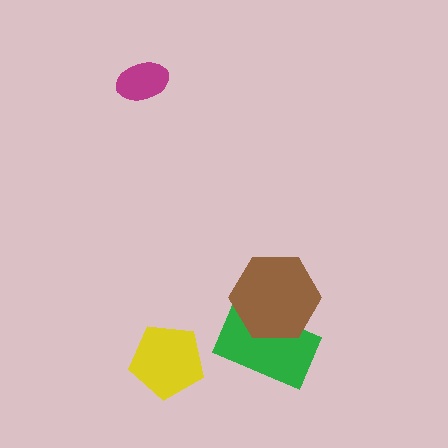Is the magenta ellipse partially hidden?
No, no other shape covers it.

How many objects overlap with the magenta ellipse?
0 objects overlap with the magenta ellipse.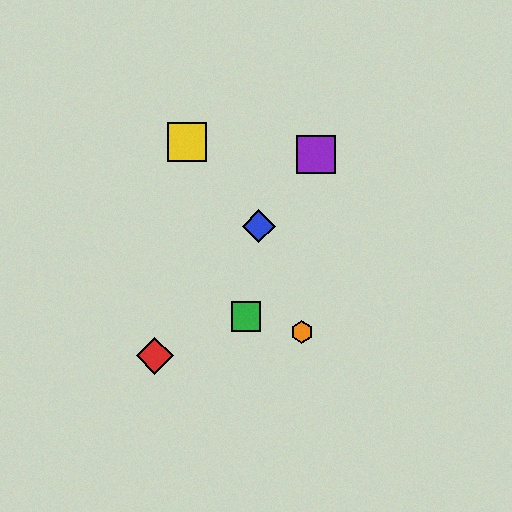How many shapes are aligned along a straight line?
3 shapes (the red diamond, the blue diamond, the purple square) are aligned along a straight line.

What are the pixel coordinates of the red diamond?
The red diamond is at (155, 356).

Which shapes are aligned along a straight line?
The red diamond, the blue diamond, the purple square are aligned along a straight line.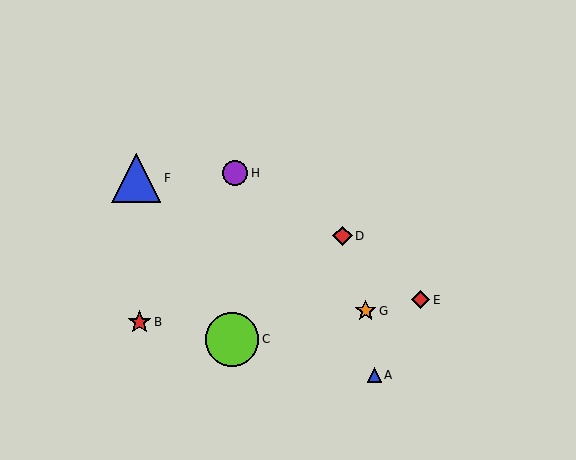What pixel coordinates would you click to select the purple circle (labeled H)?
Click at (235, 173) to select the purple circle H.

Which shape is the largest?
The lime circle (labeled C) is the largest.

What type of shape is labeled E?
Shape E is a red diamond.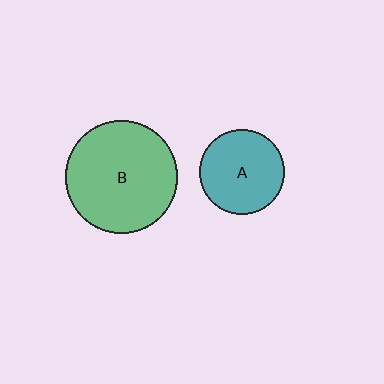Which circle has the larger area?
Circle B (green).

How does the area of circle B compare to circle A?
Approximately 1.8 times.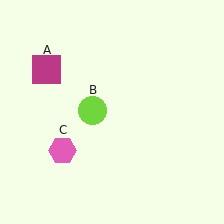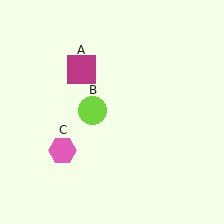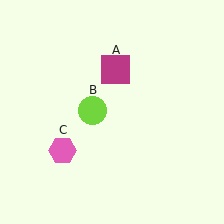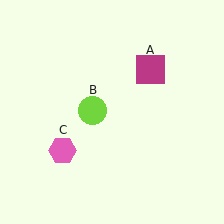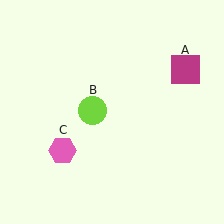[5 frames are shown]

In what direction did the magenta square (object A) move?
The magenta square (object A) moved right.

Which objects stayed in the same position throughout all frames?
Lime circle (object B) and pink hexagon (object C) remained stationary.